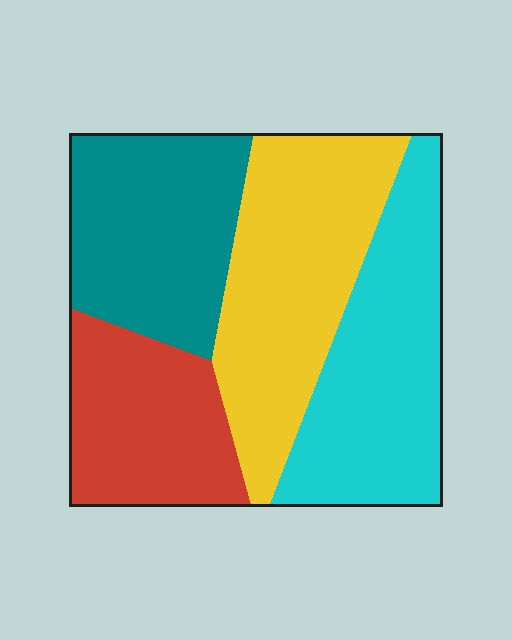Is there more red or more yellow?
Yellow.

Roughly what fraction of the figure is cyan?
Cyan covers about 25% of the figure.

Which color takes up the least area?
Red, at roughly 20%.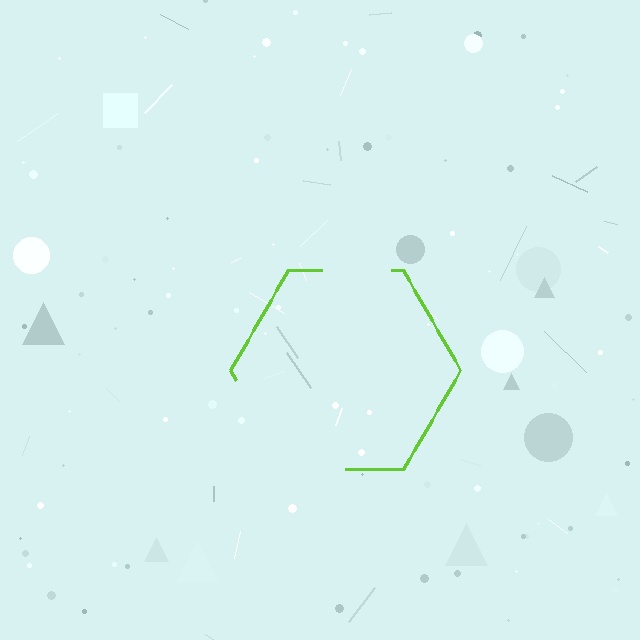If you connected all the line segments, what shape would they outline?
They would outline a hexagon.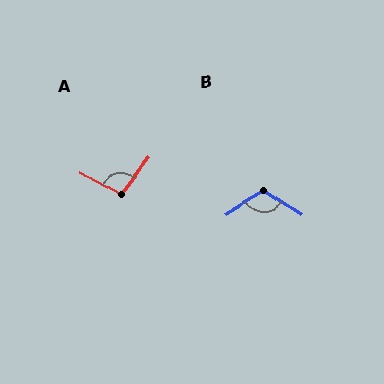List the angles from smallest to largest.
A (99°), B (115°).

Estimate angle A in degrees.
Approximately 99 degrees.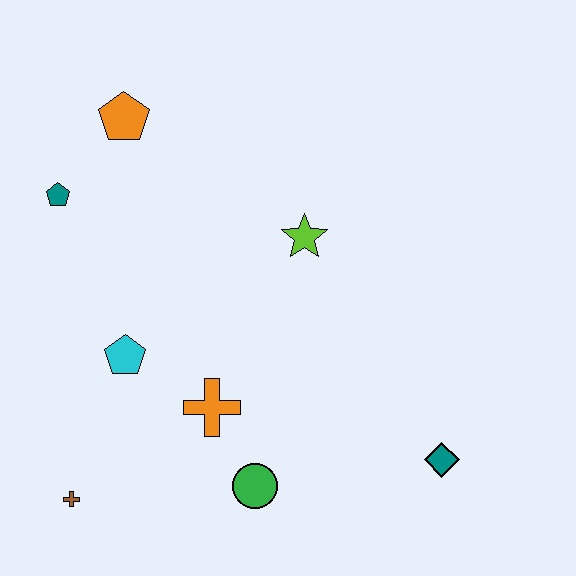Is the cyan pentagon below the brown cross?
No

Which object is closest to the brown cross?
The cyan pentagon is closest to the brown cross.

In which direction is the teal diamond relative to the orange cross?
The teal diamond is to the right of the orange cross.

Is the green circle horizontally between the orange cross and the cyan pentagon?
No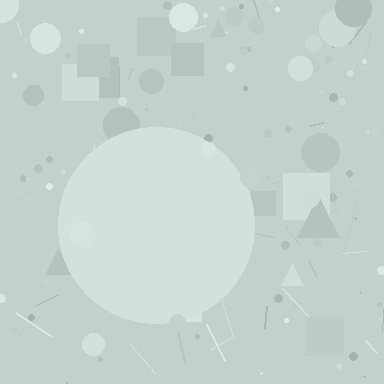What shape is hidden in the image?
A circle is hidden in the image.